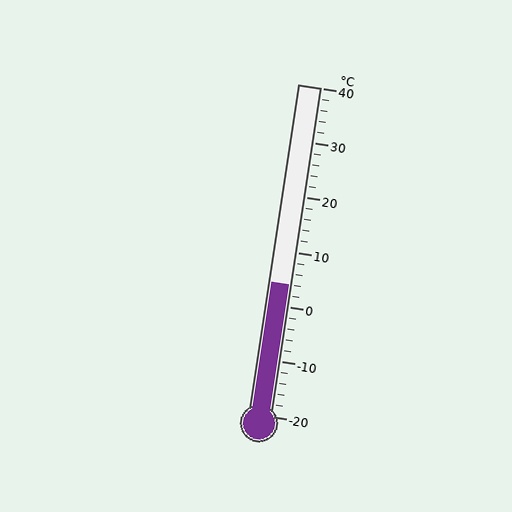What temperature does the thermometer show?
The thermometer shows approximately 4°C.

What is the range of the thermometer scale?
The thermometer scale ranges from -20°C to 40°C.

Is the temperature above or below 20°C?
The temperature is below 20°C.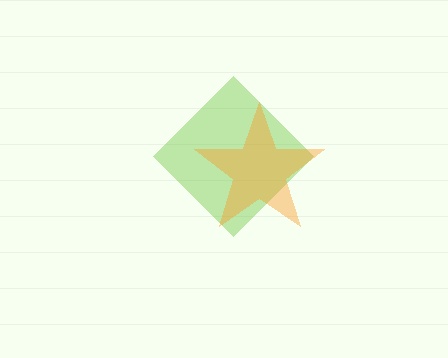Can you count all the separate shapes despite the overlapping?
Yes, there are 2 separate shapes.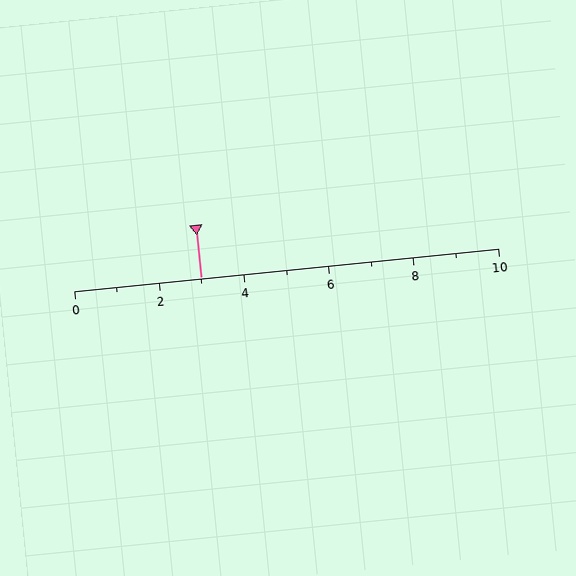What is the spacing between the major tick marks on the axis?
The major ticks are spaced 2 apart.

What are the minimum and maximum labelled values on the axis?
The axis runs from 0 to 10.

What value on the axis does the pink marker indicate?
The marker indicates approximately 3.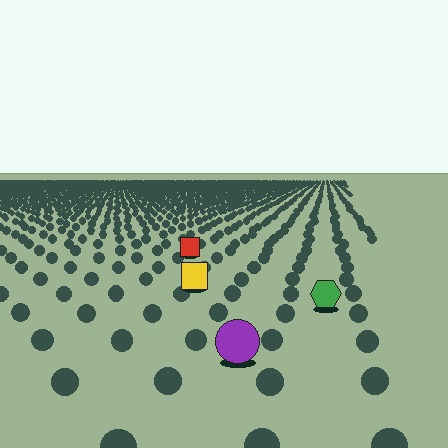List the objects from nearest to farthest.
From nearest to farthest: the purple circle, the green hexagon, the yellow square, the red square.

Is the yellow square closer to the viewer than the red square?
Yes. The yellow square is closer — you can tell from the texture gradient: the ground texture is coarser near it.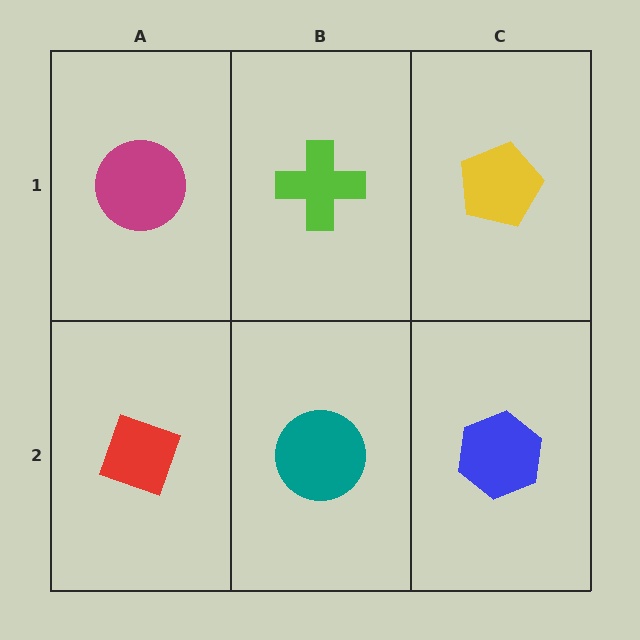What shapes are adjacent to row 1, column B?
A teal circle (row 2, column B), a magenta circle (row 1, column A), a yellow pentagon (row 1, column C).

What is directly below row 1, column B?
A teal circle.